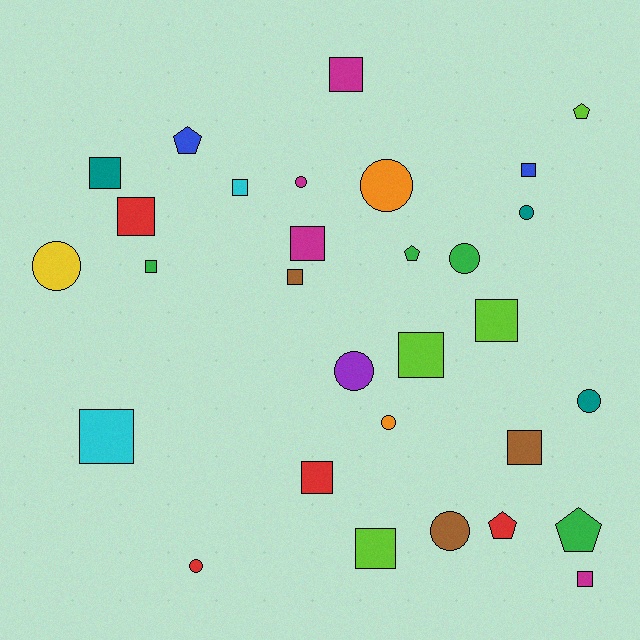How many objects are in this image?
There are 30 objects.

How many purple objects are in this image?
There is 1 purple object.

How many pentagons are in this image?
There are 5 pentagons.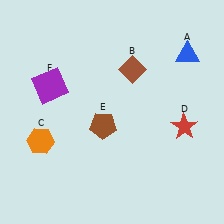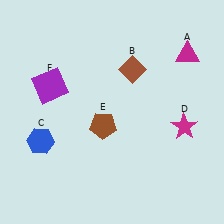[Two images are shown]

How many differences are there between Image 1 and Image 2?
There are 3 differences between the two images.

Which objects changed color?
A changed from blue to magenta. C changed from orange to blue. D changed from red to magenta.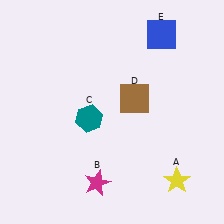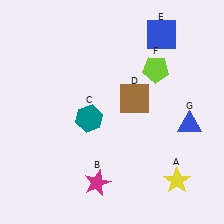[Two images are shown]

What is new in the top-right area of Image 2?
A lime pentagon (F) was added in the top-right area of Image 2.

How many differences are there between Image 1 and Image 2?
There are 2 differences between the two images.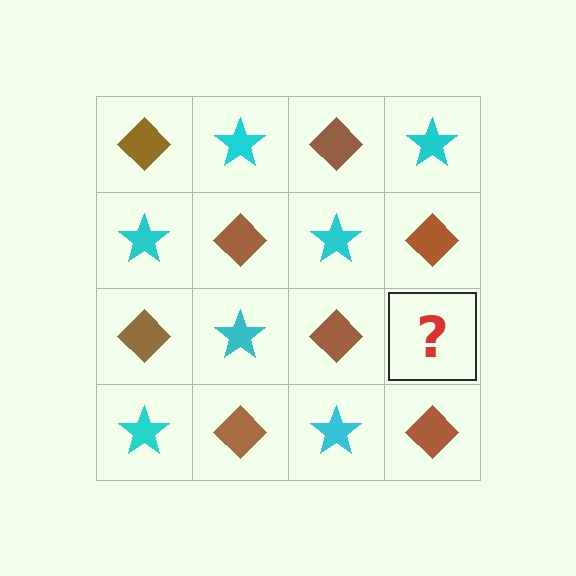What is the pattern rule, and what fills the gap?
The rule is that it alternates brown diamond and cyan star in a checkerboard pattern. The gap should be filled with a cyan star.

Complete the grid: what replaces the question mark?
The question mark should be replaced with a cyan star.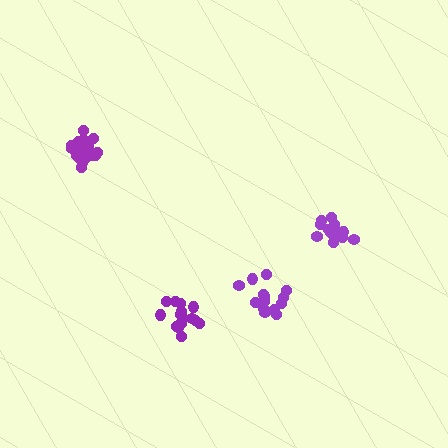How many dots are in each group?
Group 1: 19 dots, Group 2: 15 dots, Group 3: 15 dots, Group 4: 14 dots (63 total).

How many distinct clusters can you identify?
There are 4 distinct clusters.